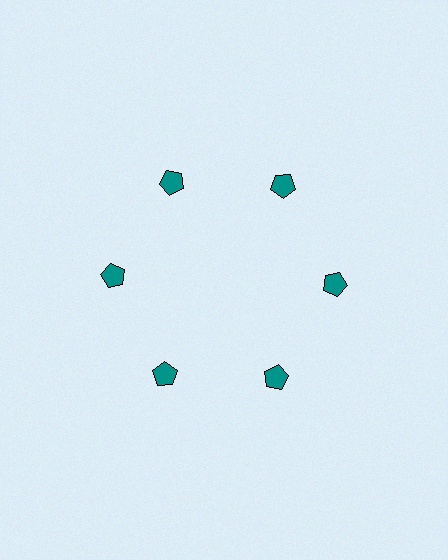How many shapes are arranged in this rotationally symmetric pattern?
There are 6 shapes, arranged in 6 groups of 1.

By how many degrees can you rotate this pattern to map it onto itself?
The pattern maps onto itself every 60 degrees of rotation.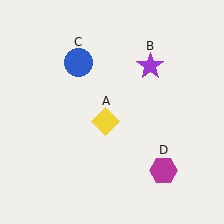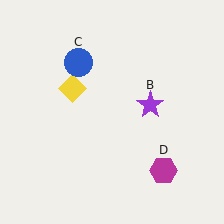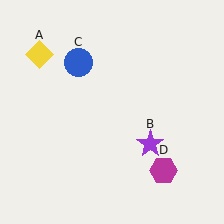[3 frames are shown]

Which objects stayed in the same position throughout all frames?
Blue circle (object C) and magenta hexagon (object D) remained stationary.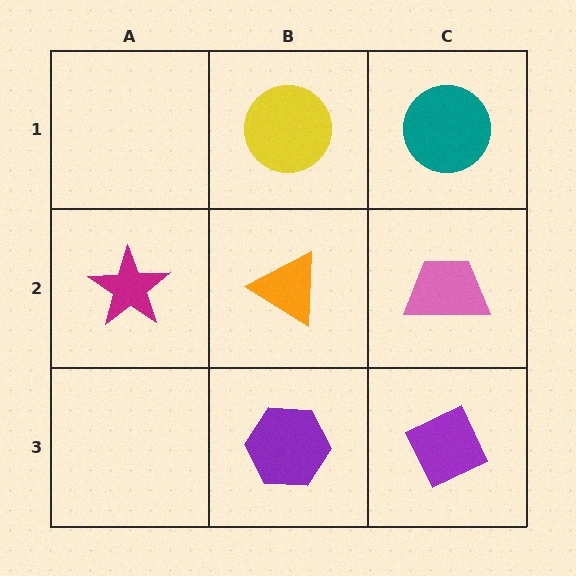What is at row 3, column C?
A purple diamond.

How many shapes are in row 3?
2 shapes.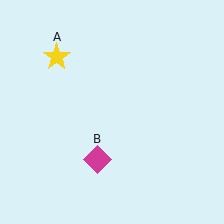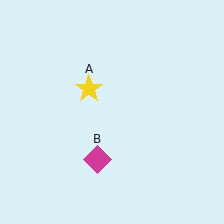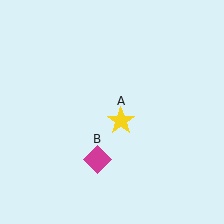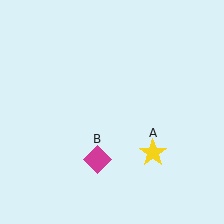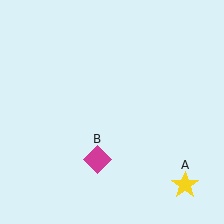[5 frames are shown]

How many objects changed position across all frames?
1 object changed position: yellow star (object A).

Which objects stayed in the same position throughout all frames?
Magenta diamond (object B) remained stationary.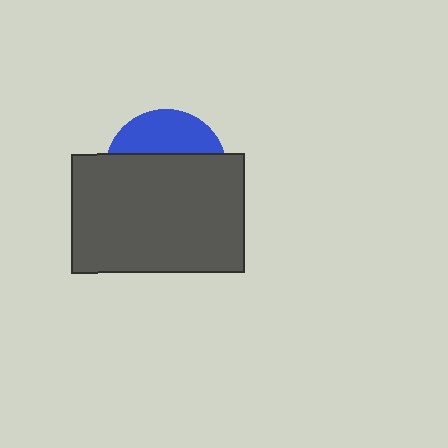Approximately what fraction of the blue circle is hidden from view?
Roughly 67% of the blue circle is hidden behind the dark gray rectangle.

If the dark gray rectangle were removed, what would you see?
You would see the complete blue circle.